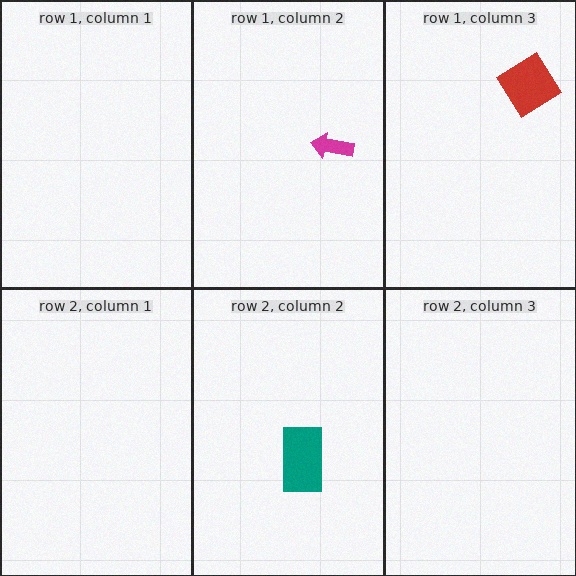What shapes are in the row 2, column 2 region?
The teal rectangle.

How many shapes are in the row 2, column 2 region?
1.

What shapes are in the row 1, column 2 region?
The magenta arrow.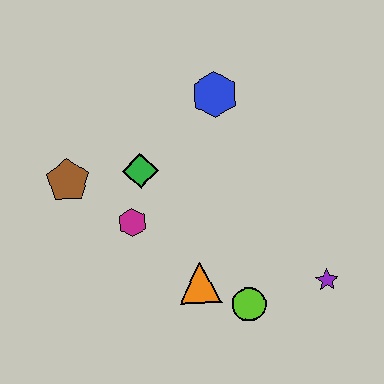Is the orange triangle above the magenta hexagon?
No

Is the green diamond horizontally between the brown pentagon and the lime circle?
Yes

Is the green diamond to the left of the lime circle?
Yes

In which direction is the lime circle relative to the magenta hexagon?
The lime circle is to the right of the magenta hexagon.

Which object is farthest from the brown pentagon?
The purple star is farthest from the brown pentagon.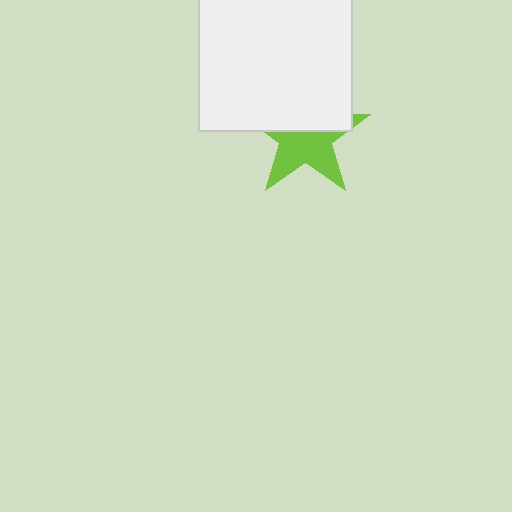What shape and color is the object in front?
The object in front is a white square.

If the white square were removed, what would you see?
You would see the complete lime star.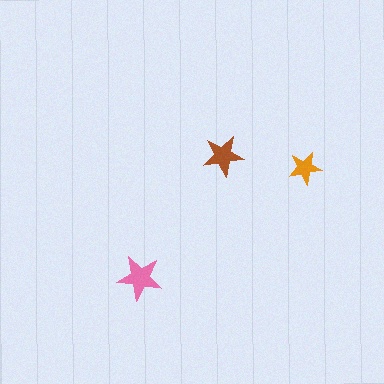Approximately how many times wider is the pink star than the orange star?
About 1.5 times wider.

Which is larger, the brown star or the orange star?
The brown one.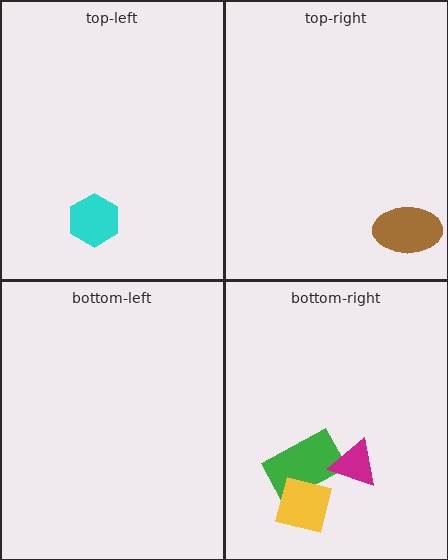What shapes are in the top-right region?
The brown ellipse.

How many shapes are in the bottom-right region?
3.